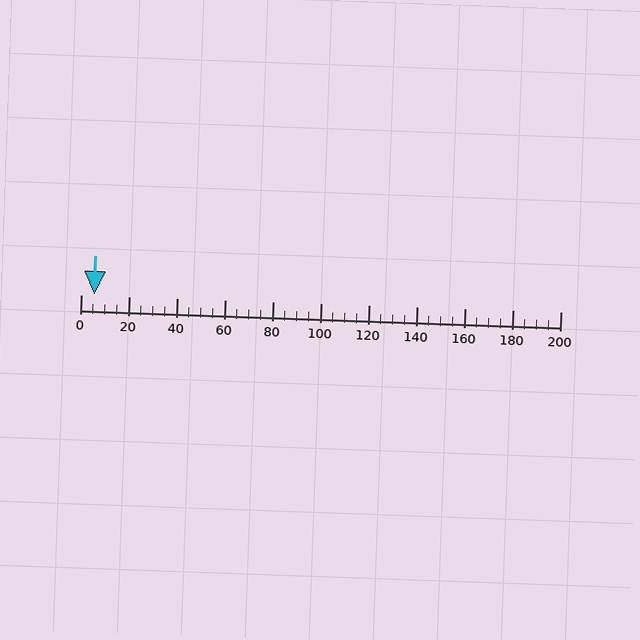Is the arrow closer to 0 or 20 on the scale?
The arrow is closer to 0.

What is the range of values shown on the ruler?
The ruler shows values from 0 to 200.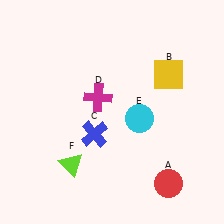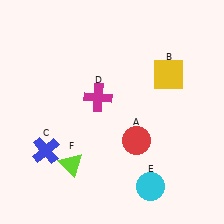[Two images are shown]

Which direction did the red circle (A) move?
The red circle (A) moved up.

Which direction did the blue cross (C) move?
The blue cross (C) moved left.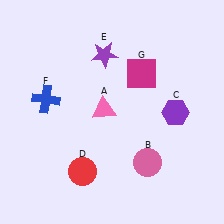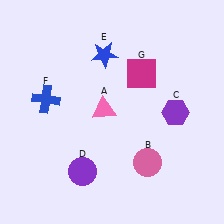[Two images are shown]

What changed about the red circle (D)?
In Image 1, D is red. In Image 2, it changed to purple.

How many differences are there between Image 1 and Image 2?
There are 2 differences between the two images.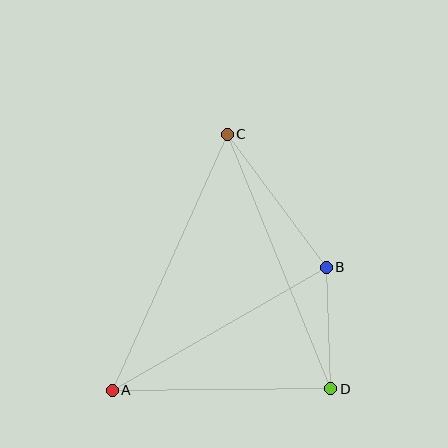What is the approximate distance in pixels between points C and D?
The distance between C and D is approximately 274 pixels.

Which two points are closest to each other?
Points B and D are closest to each other.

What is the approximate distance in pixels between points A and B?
The distance between A and B is approximately 247 pixels.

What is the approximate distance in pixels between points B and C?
The distance between B and C is approximately 166 pixels.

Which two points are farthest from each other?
Points A and C are farthest from each other.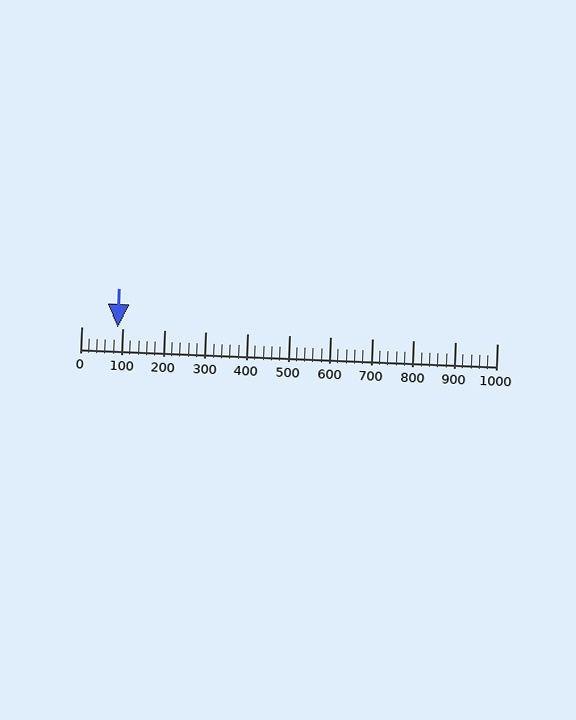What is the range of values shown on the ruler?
The ruler shows values from 0 to 1000.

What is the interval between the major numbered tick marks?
The major tick marks are spaced 100 units apart.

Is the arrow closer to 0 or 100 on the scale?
The arrow is closer to 100.